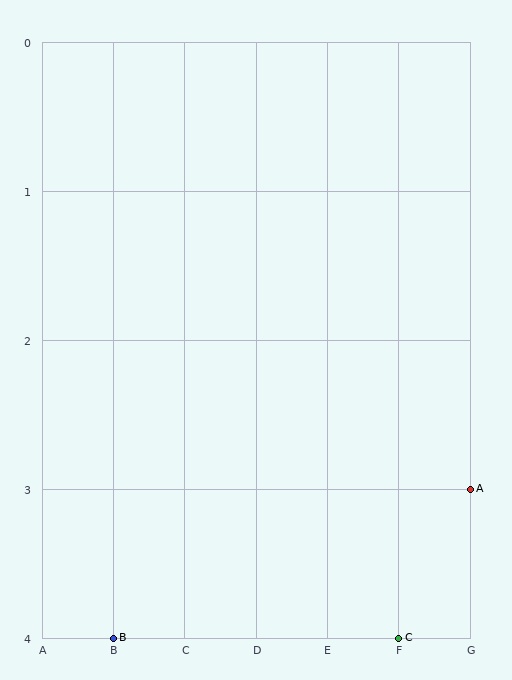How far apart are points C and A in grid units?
Points C and A are 1 column and 1 row apart (about 1.4 grid units diagonally).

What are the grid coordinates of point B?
Point B is at grid coordinates (B, 4).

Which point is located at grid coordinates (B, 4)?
Point B is at (B, 4).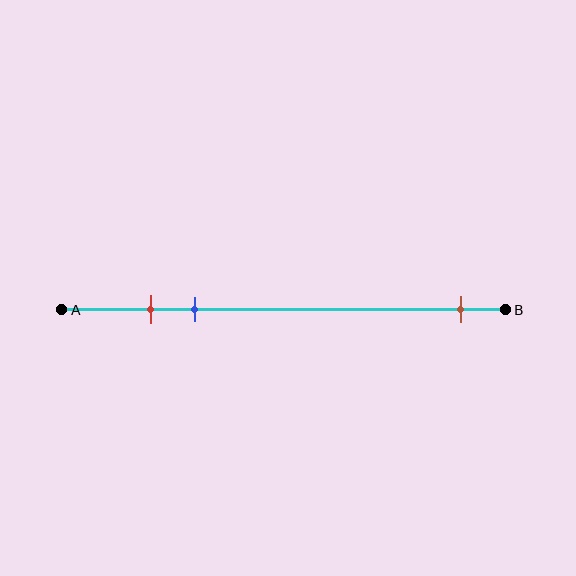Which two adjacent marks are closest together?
The red and blue marks are the closest adjacent pair.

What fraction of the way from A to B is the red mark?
The red mark is approximately 20% (0.2) of the way from A to B.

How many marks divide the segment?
There are 3 marks dividing the segment.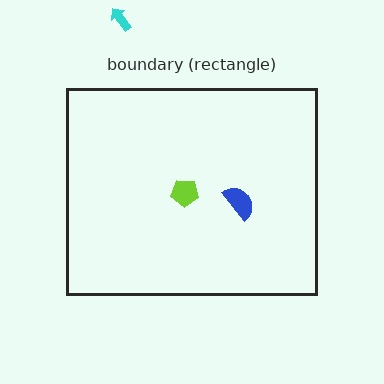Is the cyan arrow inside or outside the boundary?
Outside.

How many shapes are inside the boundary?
2 inside, 1 outside.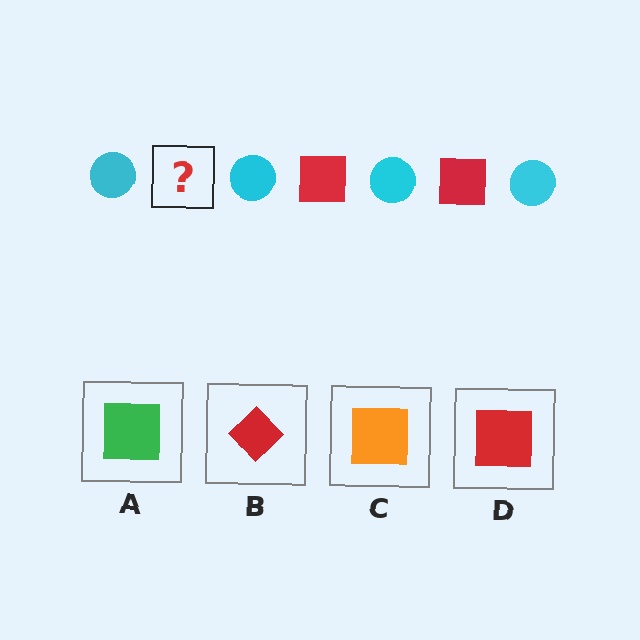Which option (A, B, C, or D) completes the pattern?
D.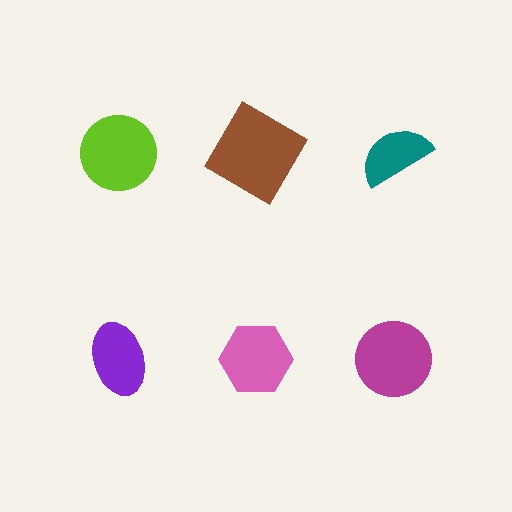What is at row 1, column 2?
A brown diamond.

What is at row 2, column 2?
A pink hexagon.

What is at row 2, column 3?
A magenta circle.